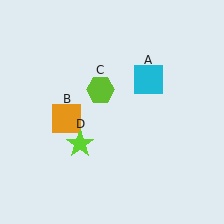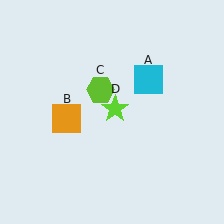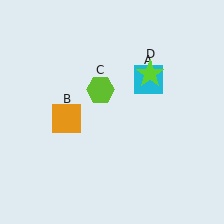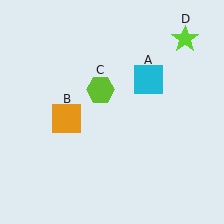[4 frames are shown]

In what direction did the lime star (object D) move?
The lime star (object D) moved up and to the right.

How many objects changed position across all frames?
1 object changed position: lime star (object D).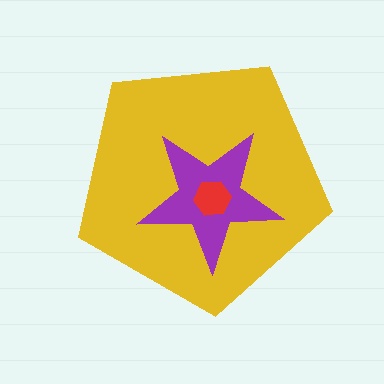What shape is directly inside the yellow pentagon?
The purple star.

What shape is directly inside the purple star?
The red hexagon.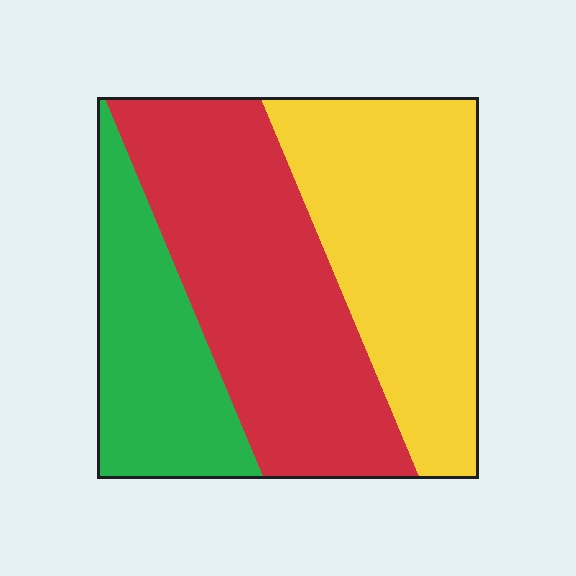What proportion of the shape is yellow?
Yellow takes up about three eighths (3/8) of the shape.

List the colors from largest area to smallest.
From largest to smallest: red, yellow, green.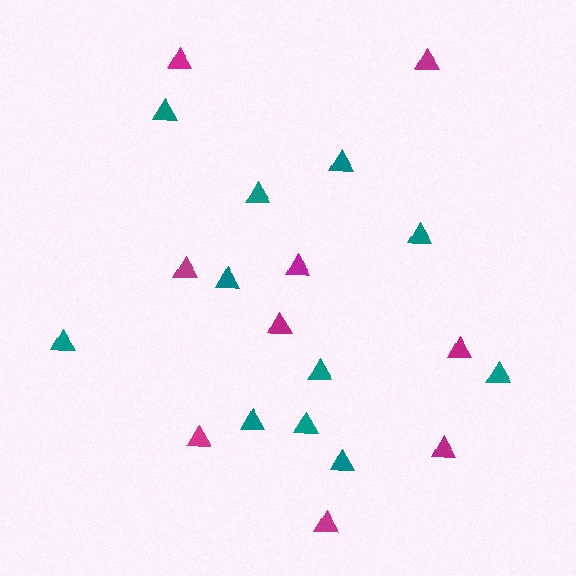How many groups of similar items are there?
There are 2 groups: one group of magenta triangles (9) and one group of teal triangles (11).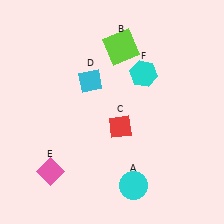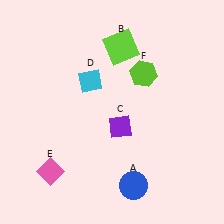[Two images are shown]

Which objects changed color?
A changed from cyan to blue. C changed from red to purple. F changed from cyan to lime.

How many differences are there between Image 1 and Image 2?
There are 3 differences between the two images.